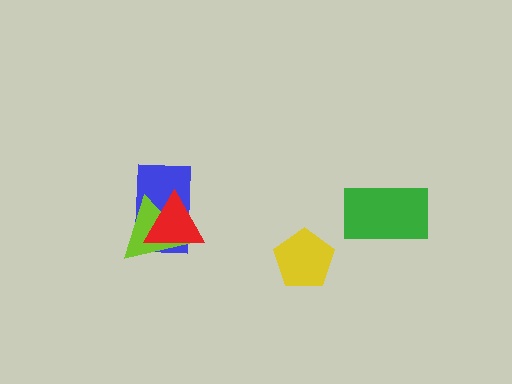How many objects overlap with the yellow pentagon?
0 objects overlap with the yellow pentagon.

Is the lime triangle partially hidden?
Yes, it is partially covered by another shape.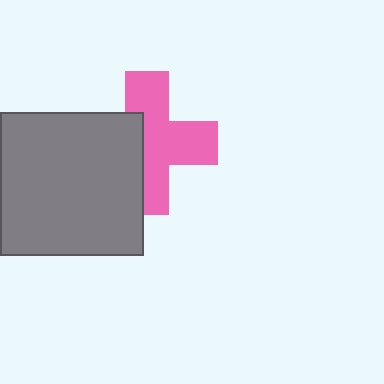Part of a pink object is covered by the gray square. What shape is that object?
It is a cross.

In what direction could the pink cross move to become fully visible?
The pink cross could move right. That would shift it out from behind the gray square entirely.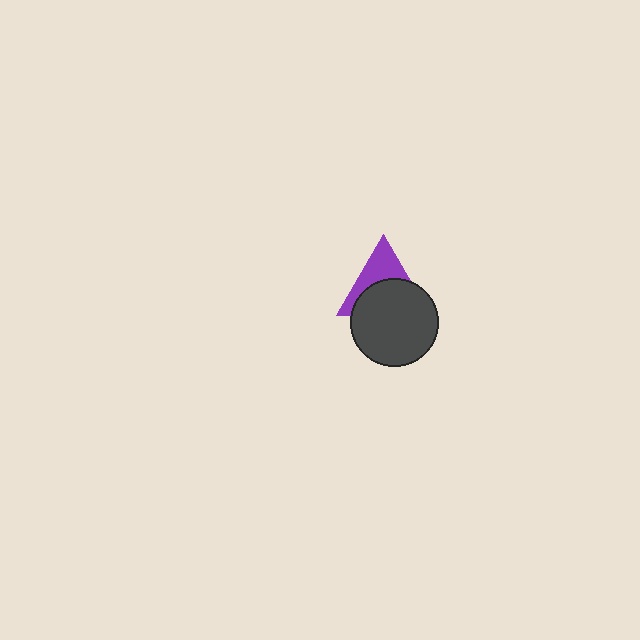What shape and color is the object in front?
The object in front is a dark gray circle.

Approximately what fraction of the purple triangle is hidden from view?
Roughly 56% of the purple triangle is hidden behind the dark gray circle.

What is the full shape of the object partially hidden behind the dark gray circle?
The partially hidden object is a purple triangle.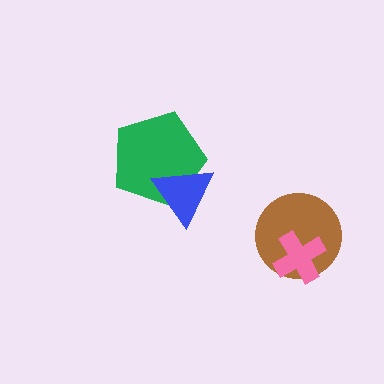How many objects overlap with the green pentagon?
1 object overlaps with the green pentagon.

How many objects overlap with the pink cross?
1 object overlaps with the pink cross.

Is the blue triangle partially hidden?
No, no other shape covers it.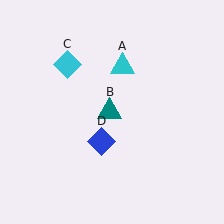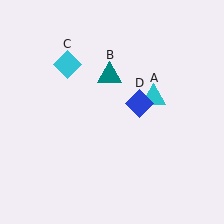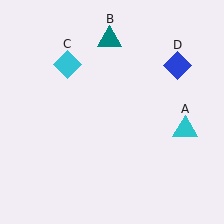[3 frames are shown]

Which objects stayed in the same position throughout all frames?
Cyan diamond (object C) remained stationary.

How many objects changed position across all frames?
3 objects changed position: cyan triangle (object A), teal triangle (object B), blue diamond (object D).